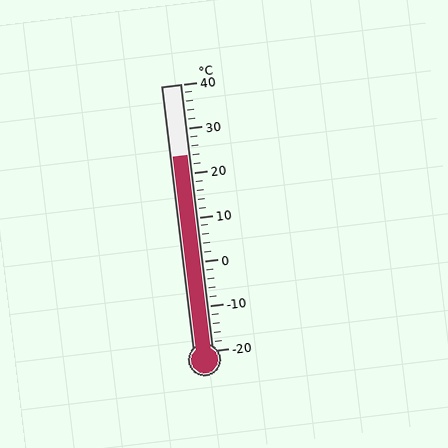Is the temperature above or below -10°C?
The temperature is above -10°C.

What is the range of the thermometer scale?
The thermometer scale ranges from -20°C to 40°C.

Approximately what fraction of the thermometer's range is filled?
The thermometer is filled to approximately 75% of its range.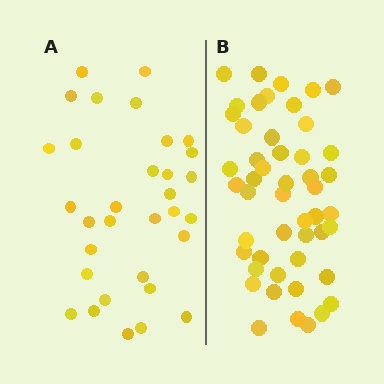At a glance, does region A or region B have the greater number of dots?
Region B (the right region) has more dots.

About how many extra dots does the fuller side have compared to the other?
Region B has approximately 15 more dots than region A.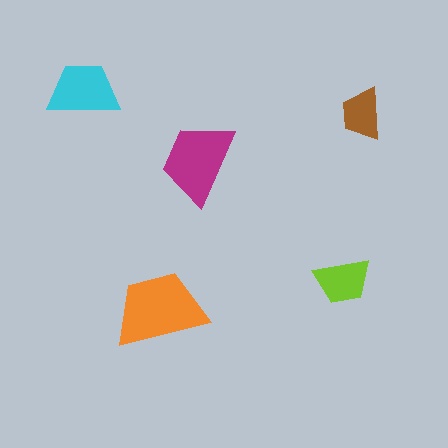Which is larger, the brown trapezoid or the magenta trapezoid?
The magenta one.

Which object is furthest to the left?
The cyan trapezoid is leftmost.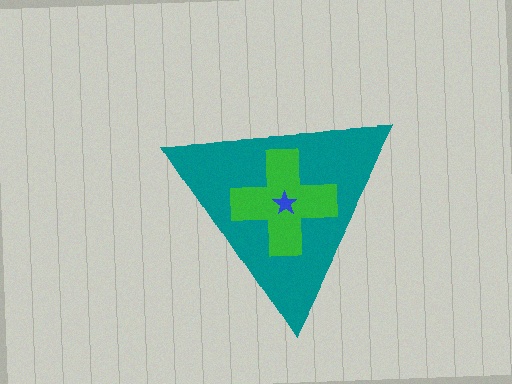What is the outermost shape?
The teal triangle.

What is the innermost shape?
The blue star.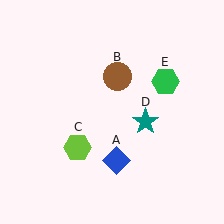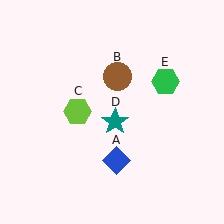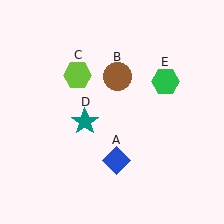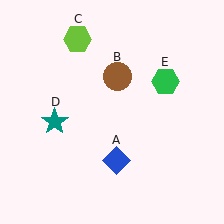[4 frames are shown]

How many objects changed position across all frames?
2 objects changed position: lime hexagon (object C), teal star (object D).